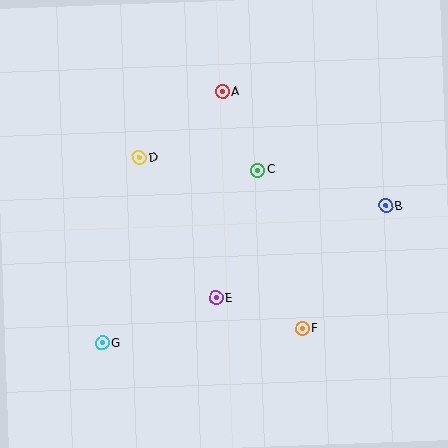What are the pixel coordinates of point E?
Point E is at (216, 298).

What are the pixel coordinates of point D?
Point D is at (139, 158).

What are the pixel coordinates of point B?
Point B is at (386, 206).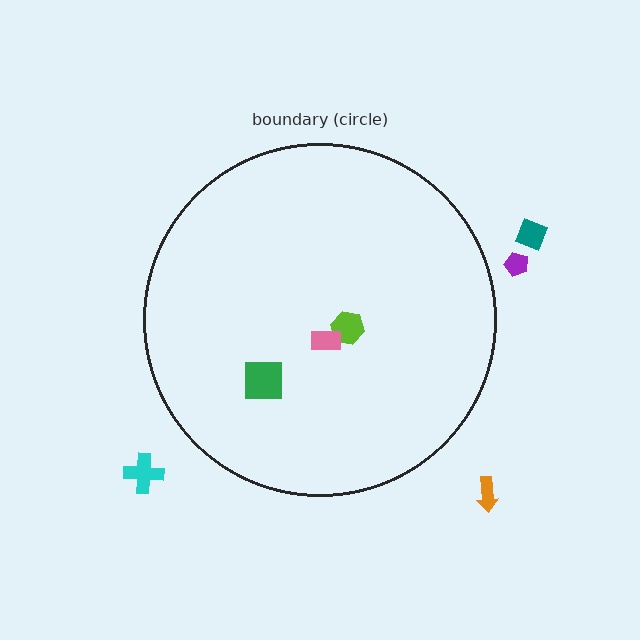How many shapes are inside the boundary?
3 inside, 4 outside.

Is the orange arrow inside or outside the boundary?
Outside.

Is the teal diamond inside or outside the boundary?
Outside.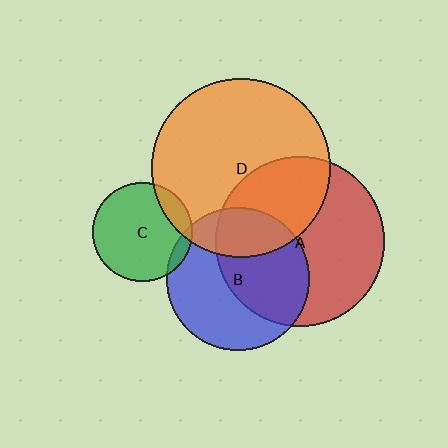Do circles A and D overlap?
Yes.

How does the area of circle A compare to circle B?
Approximately 1.4 times.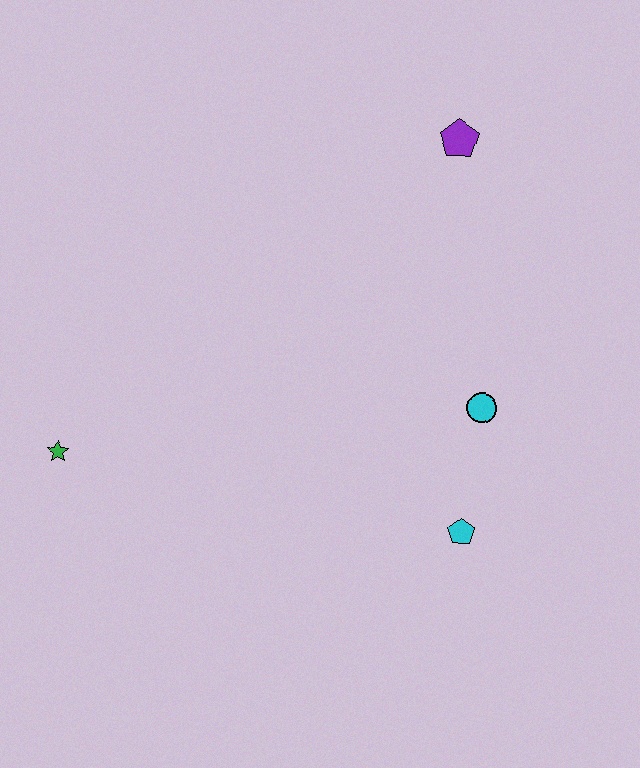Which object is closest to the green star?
The cyan pentagon is closest to the green star.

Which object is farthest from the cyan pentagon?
The green star is farthest from the cyan pentagon.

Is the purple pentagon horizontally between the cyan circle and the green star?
Yes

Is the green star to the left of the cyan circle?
Yes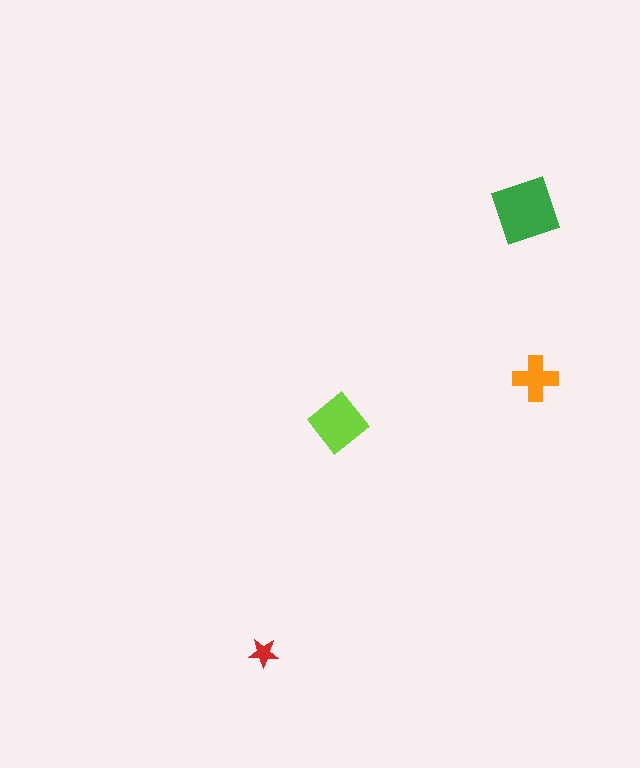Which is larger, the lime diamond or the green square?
The green square.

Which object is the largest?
The green square.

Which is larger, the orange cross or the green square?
The green square.